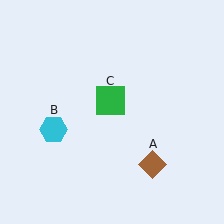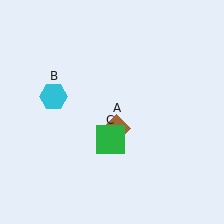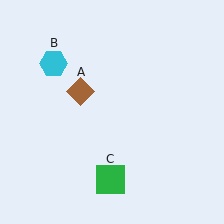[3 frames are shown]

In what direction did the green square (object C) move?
The green square (object C) moved down.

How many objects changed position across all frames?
3 objects changed position: brown diamond (object A), cyan hexagon (object B), green square (object C).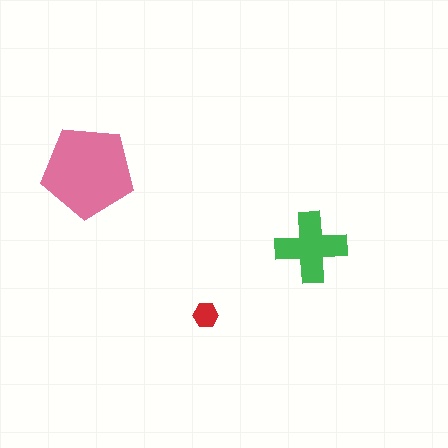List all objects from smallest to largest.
The red hexagon, the green cross, the pink pentagon.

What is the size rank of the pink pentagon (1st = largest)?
1st.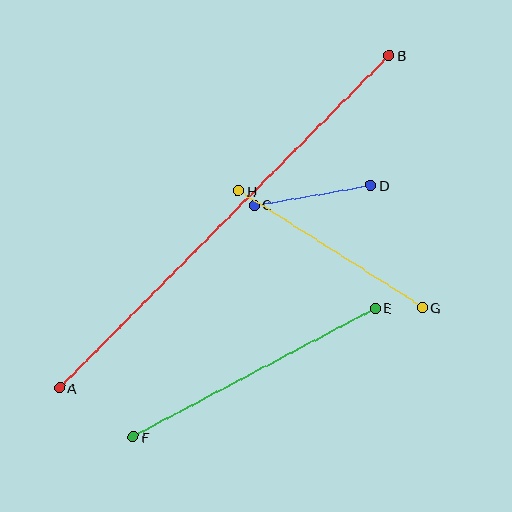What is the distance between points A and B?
The distance is approximately 468 pixels.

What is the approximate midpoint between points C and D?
The midpoint is at approximately (312, 195) pixels.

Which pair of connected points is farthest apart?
Points A and B are farthest apart.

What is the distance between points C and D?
The distance is approximately 118 pixels.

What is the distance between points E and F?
The distance is approximately 274 pixels.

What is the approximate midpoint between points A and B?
The midpoint is at approximately (224, 222) pixels.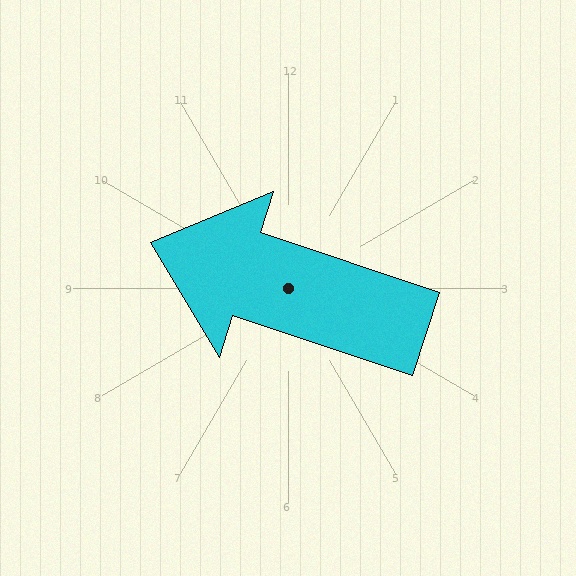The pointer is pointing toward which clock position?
Roughly 10 o'clock.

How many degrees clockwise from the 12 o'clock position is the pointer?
Approximately 288 degrees.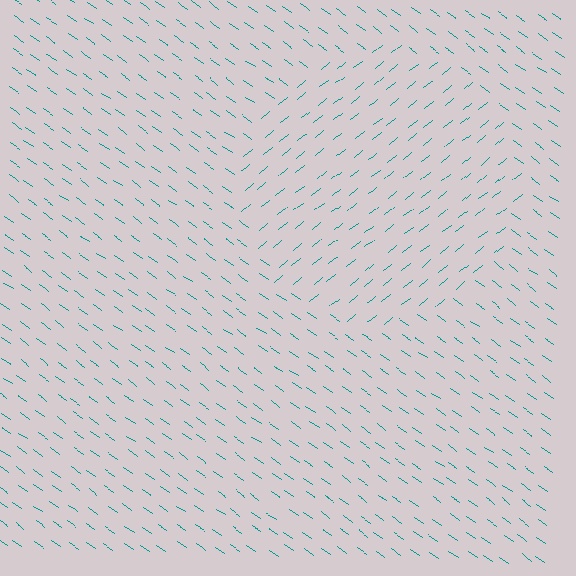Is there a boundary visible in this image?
Yes, there is a texture boundary formed by a change in line orientation.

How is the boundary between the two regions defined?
The boundary is defined purely by a change in line orientation (approximately 73 degrees difference). All lines are the same color and thickness.